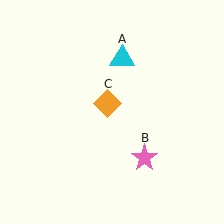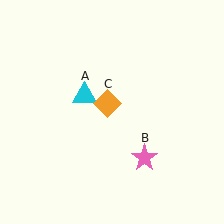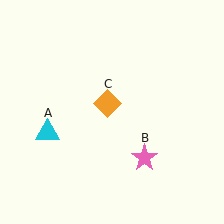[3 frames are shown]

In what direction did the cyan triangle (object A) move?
The cyan triangle (object A) moved down and to the left.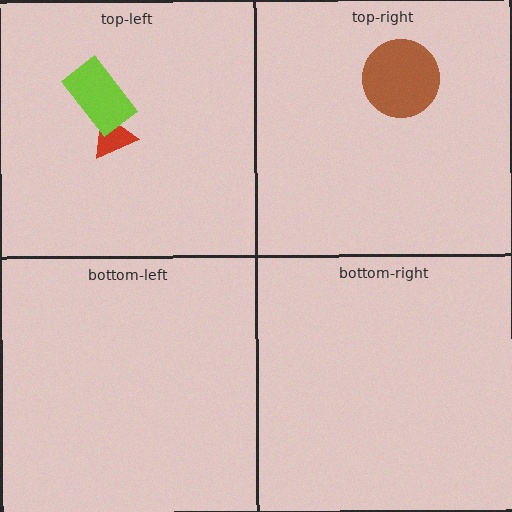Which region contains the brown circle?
The top-right region.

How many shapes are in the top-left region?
2.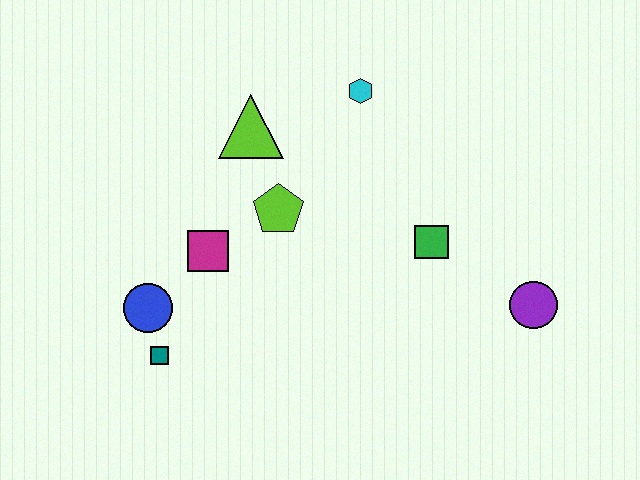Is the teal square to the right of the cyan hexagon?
No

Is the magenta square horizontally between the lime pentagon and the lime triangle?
No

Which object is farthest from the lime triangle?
The purple circle is farthest from the lime triangle.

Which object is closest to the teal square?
The blue circle is closest to the teal square.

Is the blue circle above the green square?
No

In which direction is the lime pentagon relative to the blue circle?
The lime pentagon is to the right of the blue circle.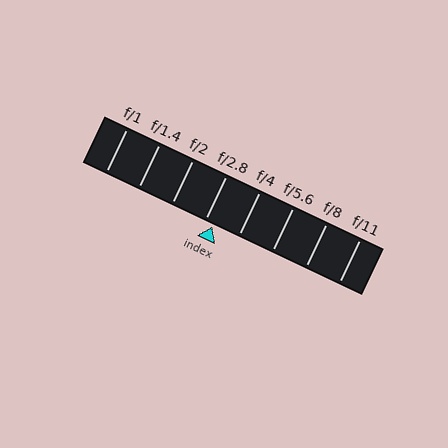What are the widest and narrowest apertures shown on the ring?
The widest aperture shown is f/1 and the narrowest is f/11.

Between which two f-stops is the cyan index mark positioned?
The index mark is between f/2.8 and f/4.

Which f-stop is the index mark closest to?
The index mark is closest to f/2.8.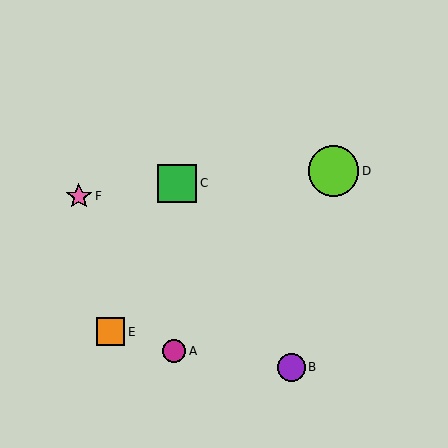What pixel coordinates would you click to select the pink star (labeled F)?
Click at (79, 196) to select the pink star F.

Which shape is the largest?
The lime circle (labeled D) is the largest.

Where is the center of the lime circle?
The center of the lime circle is at (333, 171).